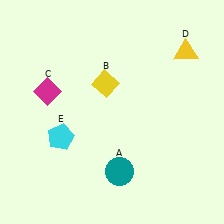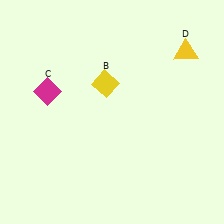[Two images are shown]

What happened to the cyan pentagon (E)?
The cyan pentagon (E) was removed in Image 2. It was in the bottom-left area of Image 1.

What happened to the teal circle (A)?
The teal circle (A) was removed in Image 2. It was in the bottom-right area of Image 1.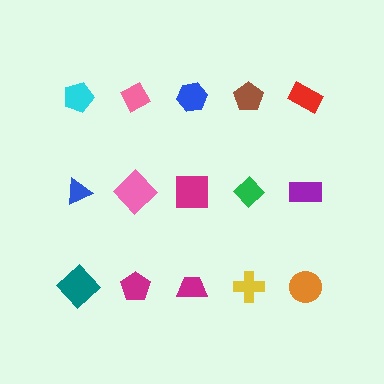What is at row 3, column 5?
An orange circle.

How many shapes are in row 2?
5 shapes.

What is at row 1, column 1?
A cyan pentagon.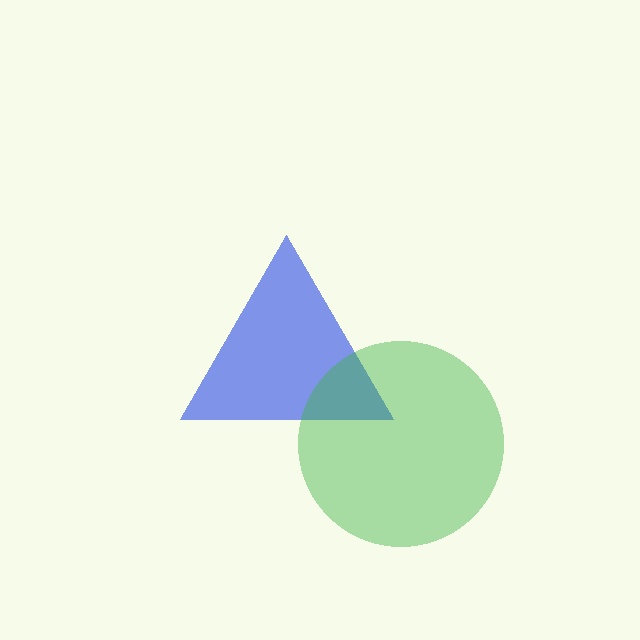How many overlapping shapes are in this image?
There are 2 overlapping shapes in the image.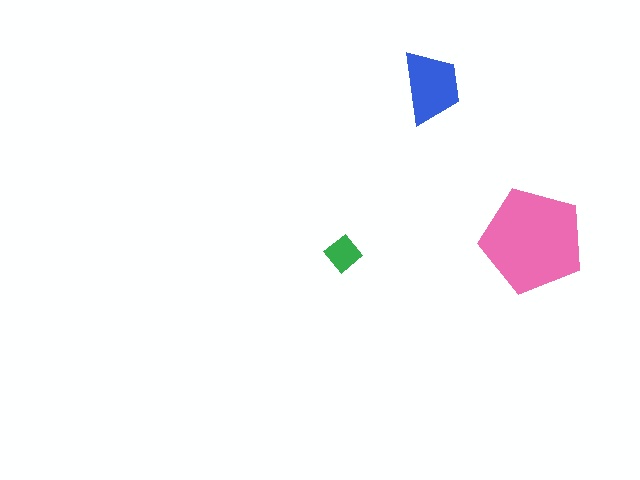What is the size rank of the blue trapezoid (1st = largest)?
2nd.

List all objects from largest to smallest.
The pink pentagon, the blue trapezoid, the green diamond.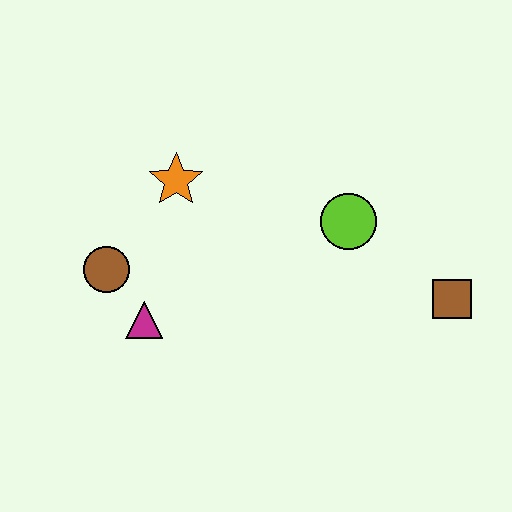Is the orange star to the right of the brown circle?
Yes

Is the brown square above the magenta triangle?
Yes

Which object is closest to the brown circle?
The magenta triangle is closest to the brown circle.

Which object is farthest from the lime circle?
The brown circle is farthest from the lime circle.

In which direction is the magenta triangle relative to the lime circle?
The magenta triangle is to the left of the lime circle.